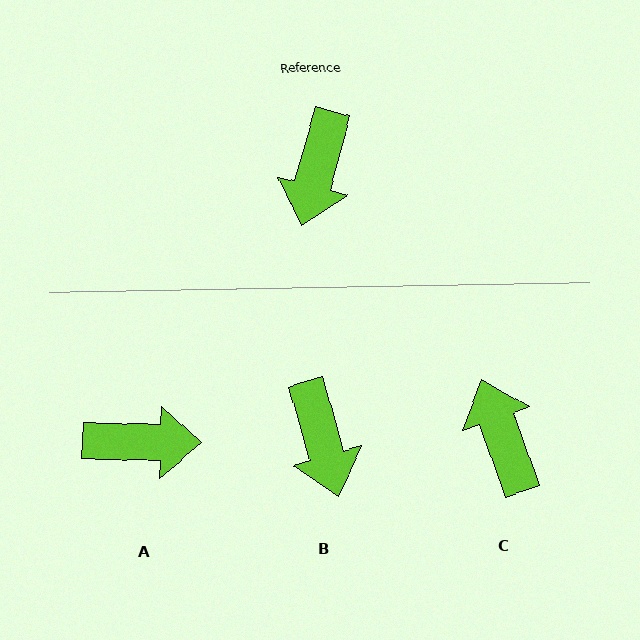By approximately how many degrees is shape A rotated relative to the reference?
Approximately 104 degrees counter-clockwise.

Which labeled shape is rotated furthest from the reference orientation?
C, about 145 degrees away.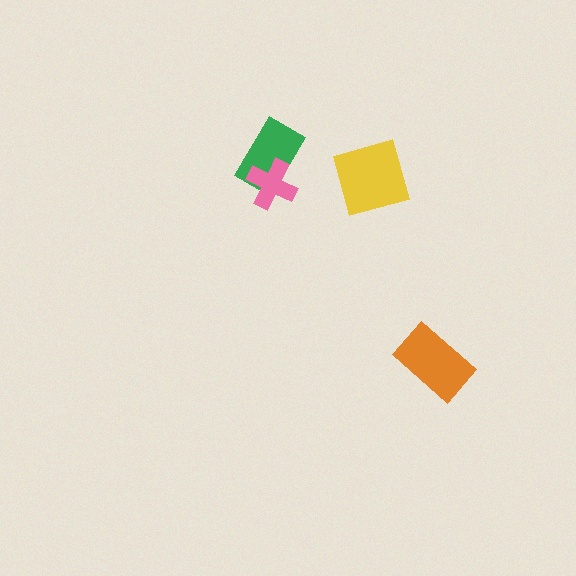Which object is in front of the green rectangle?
The pink cross is in front of the green rectangle.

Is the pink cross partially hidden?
No, no other shape covers it.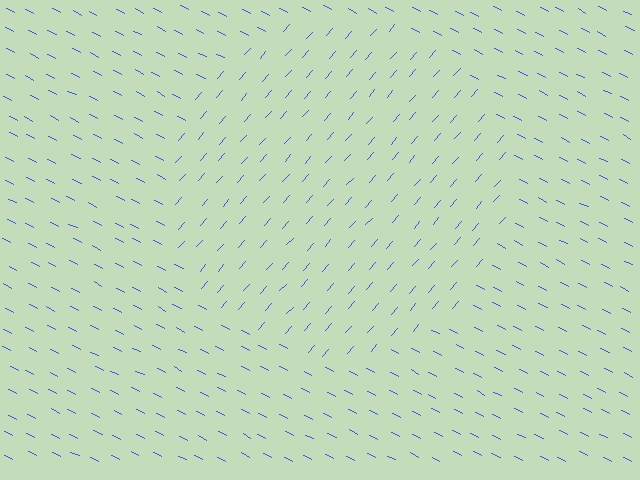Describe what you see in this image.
The image is filled with small blue line segments. A circle region in the image has lines oriented differently from the surrounding lines, creating a visible texture boundary.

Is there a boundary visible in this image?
Yes, there is a texture boundary formed by a change in line orientation.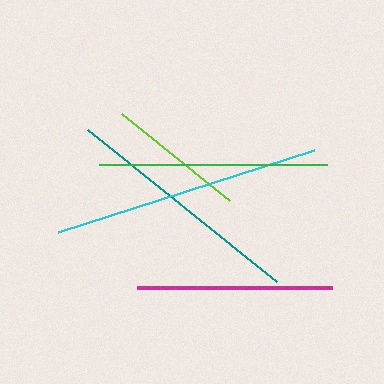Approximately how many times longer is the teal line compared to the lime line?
The teal line is approximately 1.7 times the length of the lime line.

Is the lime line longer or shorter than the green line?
The green line is longer than the lime line.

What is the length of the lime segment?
The lime segment is approximately 139 pixels long.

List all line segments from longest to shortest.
From longest to shortest: cyan, teal, green, magenta, lime.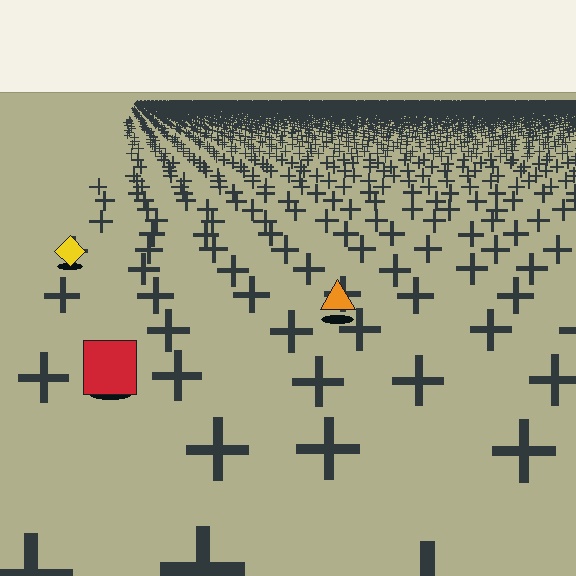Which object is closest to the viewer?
The red square is closest. The texture marks near it are larger and more spread out.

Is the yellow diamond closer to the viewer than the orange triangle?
No. The orange triangle is closer — you can tell from the texture gradient: the ground texture is coarser near it.